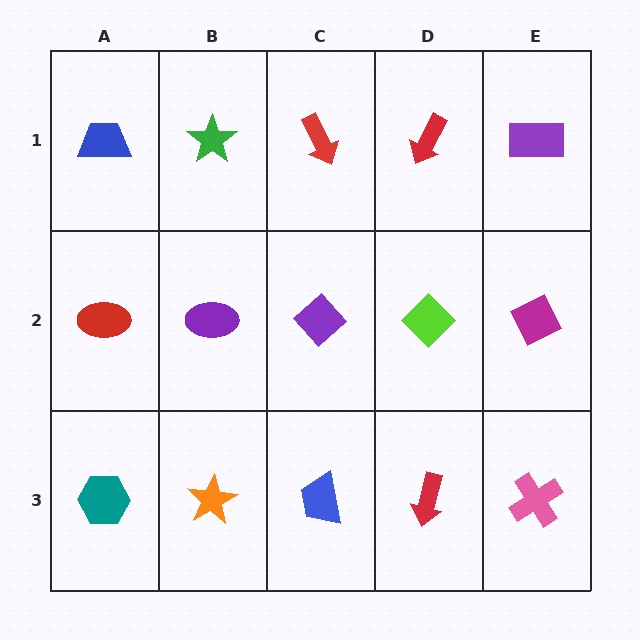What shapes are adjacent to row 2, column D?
A red arrow (row 1, column D), a red arrow (row 3, column D), a purple diamond (row 2, column C), a magenta diamond (row 2, column E).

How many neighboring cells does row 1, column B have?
3.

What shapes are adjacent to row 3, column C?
A purple diamond (row 2, column C), an orange star (row 3, column B), a red arrow (row 3, column D).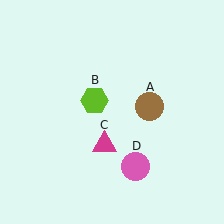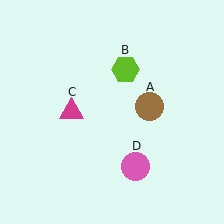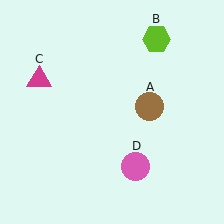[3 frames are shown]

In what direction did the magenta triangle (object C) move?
The magenta triangle (object C) moved up and to the left.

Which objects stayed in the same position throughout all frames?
Brown circle (object A) and pink circle (object D) remained stationary.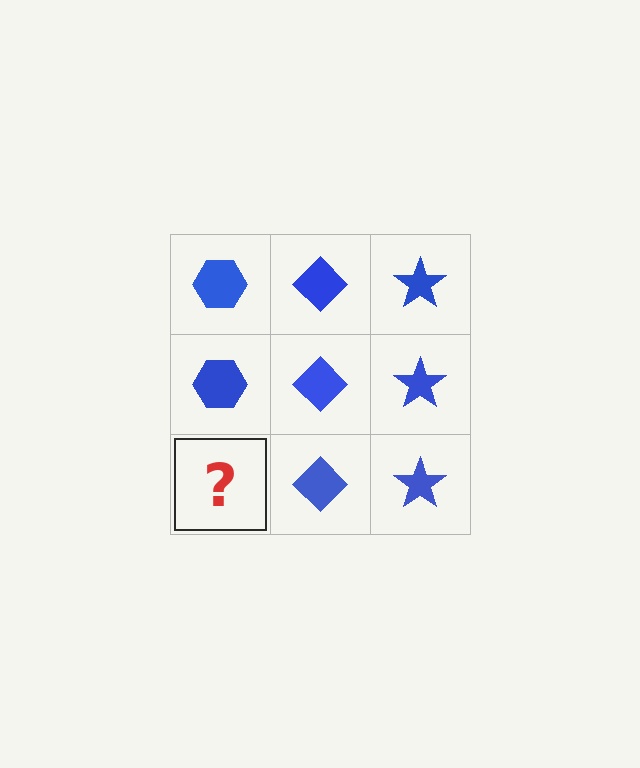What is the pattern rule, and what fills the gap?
The rule is that each column has a consistent shape. The gap should be filled with a blue hexagon.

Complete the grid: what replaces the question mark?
The question mark should be replaced with a blue hexagon.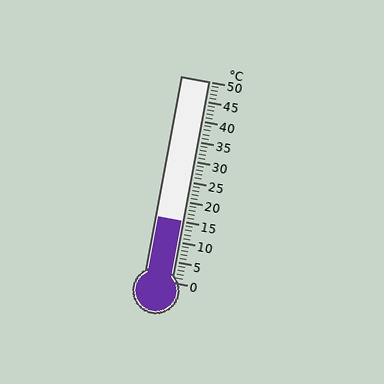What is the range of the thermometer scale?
The thermometer scale ranges from 0°C to 50°C.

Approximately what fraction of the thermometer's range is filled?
The thermometer is filled to approximately 30% of its range.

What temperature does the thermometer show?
The thermometer shows approximately 15°C.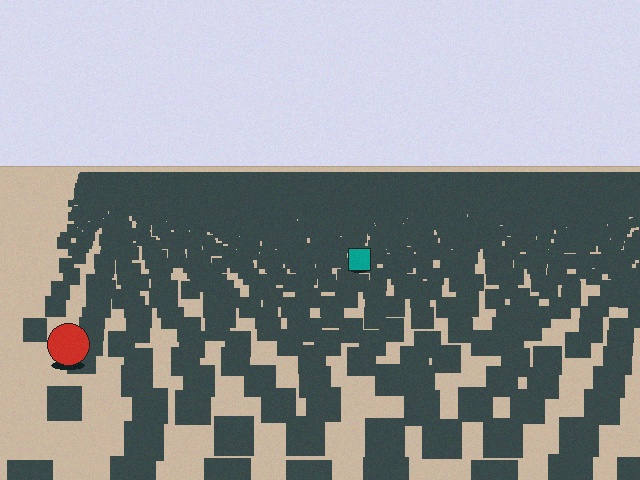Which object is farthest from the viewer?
The teal square is farthest from the viewer. It appears smaller and the ground texture around it is denser.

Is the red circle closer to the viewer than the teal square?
Yes. The red circle is closer — you can tell from the texture gradient: the ground texture is coarser near it.